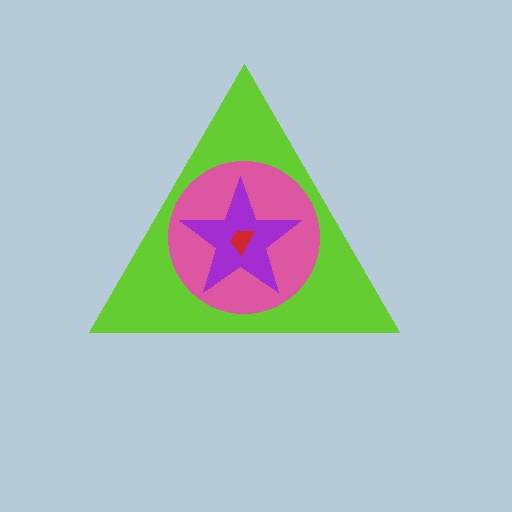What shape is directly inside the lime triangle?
The pink circle.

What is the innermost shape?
The red trapezoid.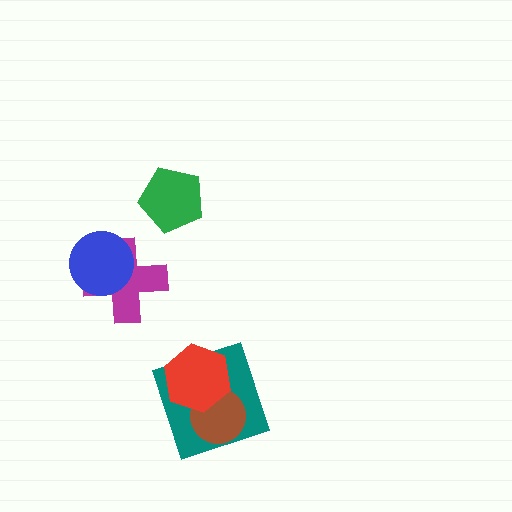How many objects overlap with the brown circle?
2 objects overlap with the brown circle.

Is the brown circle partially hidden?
Yes, it is partially covered by another shape.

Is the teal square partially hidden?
Yes, it is partially covered by another shape.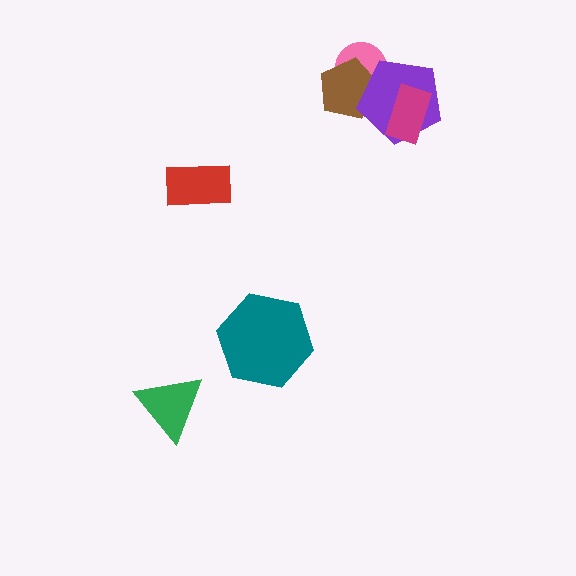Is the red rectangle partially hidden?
No, no other shape covers it.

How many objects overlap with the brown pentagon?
2 objects overlap with the brown pentagon.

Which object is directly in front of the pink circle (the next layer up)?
The brown pentagon is directly in front of the pink circle.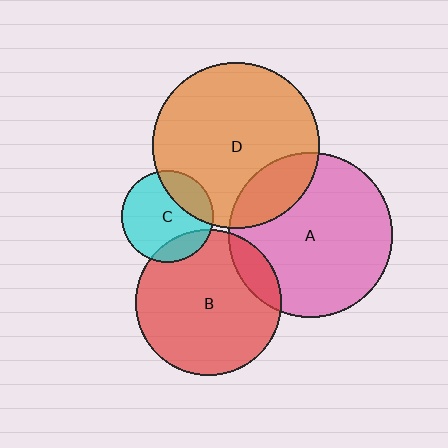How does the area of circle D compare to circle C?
Approximately 3.3 times.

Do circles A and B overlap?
Yes.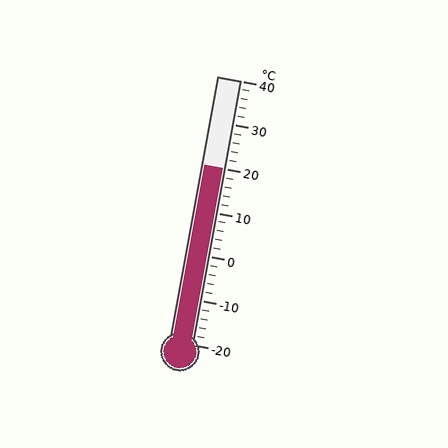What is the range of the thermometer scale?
The thermometer scale ranges from -20°C to 40°C.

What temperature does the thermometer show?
The thermometer shows approximately 20°C.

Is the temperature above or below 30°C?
The temperature is below 30°C.